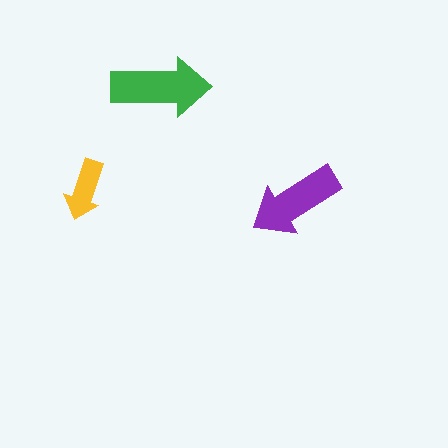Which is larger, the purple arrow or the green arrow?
The green one.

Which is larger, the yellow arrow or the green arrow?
The green one.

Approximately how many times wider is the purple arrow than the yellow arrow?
About 1.5 times wider.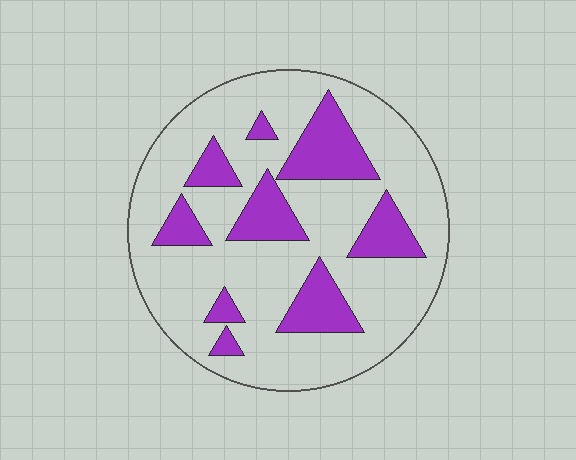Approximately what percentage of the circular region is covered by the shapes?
Approximately 25%.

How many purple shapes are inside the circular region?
9.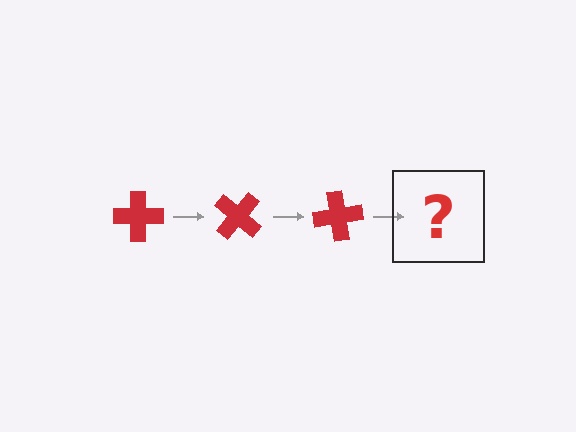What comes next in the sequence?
The next element should be a red cross rotated 120 degrees.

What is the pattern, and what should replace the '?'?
The pattern is that the cross rotates 40 degrees each step. The '?' should be a red cross rotated 120 degrees.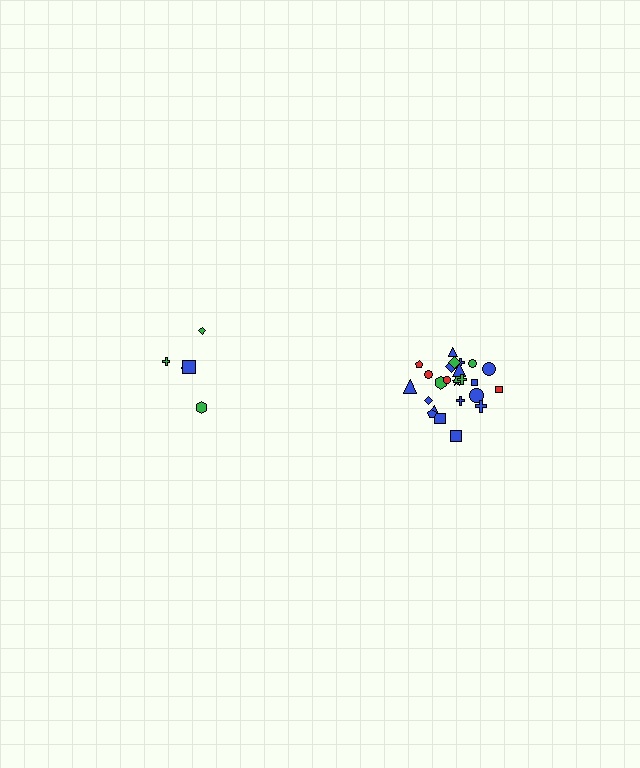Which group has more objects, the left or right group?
The right group.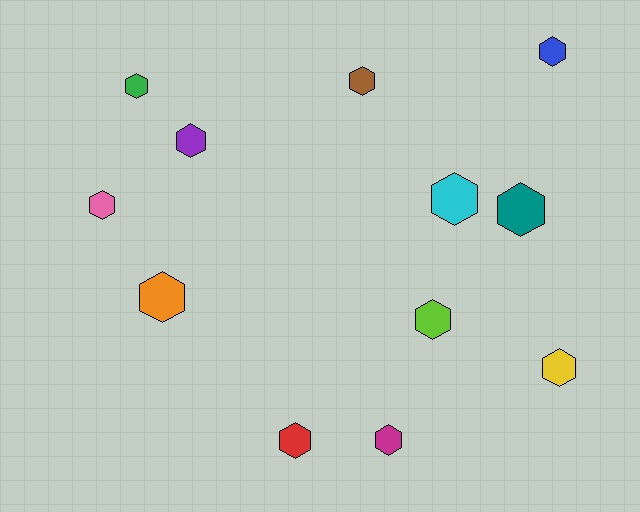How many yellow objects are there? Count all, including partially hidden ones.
There is 1 yellow object.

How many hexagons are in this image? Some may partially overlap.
There are 12 hexagons.